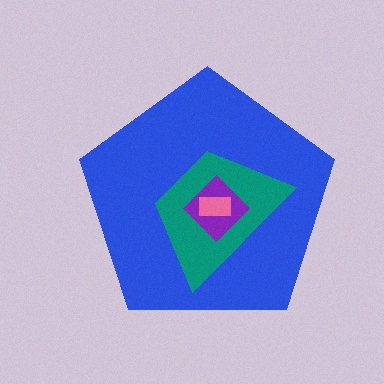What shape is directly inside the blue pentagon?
The teal trapezoid.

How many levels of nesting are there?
4.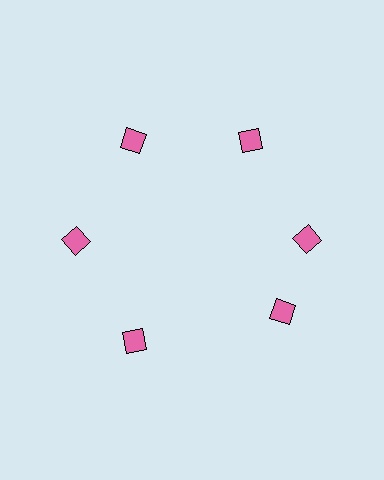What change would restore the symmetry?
The symmetry would be restored by rotating it back into even spacing with its neighbors so that all 6 diamonds sit at equal angles and equal distance from the center.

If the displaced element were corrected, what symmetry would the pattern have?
It would have 6-fold rotational symmetry — the pattern would map onto itself every 60 degrees.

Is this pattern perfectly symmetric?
No. The 6 pink diamonds are arranged in a ring, but one element near the 5 o'clock position is rotated out of alignment along the ring, breaking the 6-fold rotational symmetry.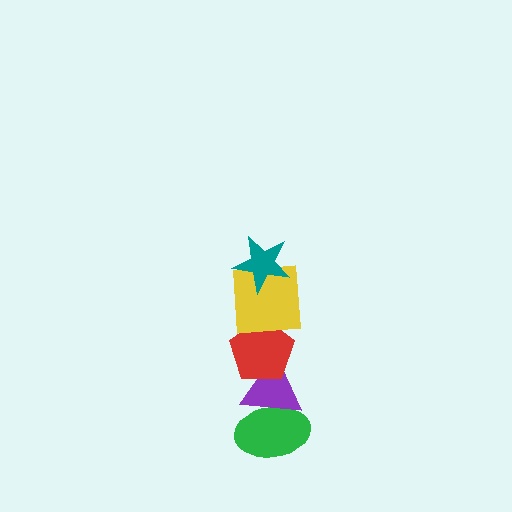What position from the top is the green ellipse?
The green ellipse is 5th from the top.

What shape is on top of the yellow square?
The teal star is on top of the yellow square.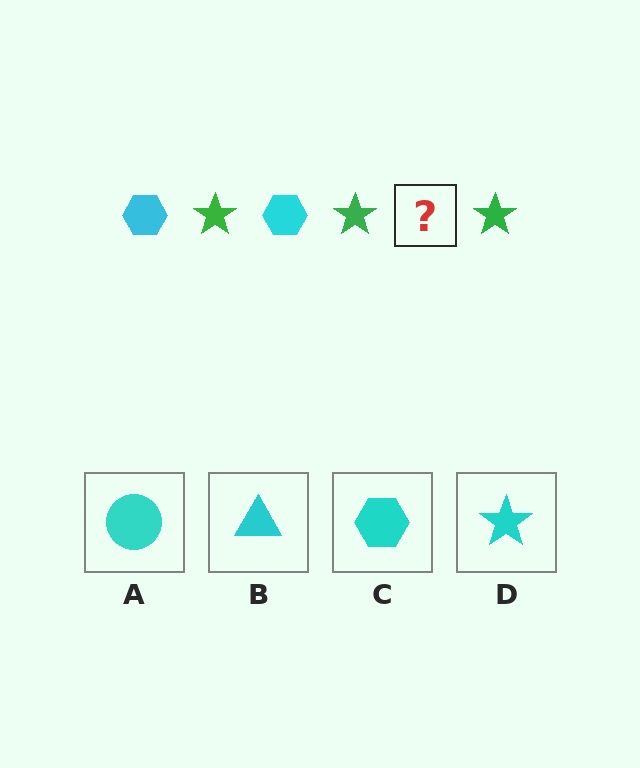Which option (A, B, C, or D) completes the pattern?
C.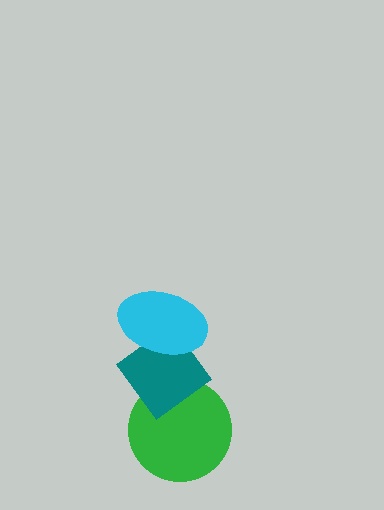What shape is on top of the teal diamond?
The cyan ellipse is on top of the teal diamond.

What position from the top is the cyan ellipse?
The cyan ellipse is 1st from the top.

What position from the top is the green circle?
The green circle is 3rd from the top.